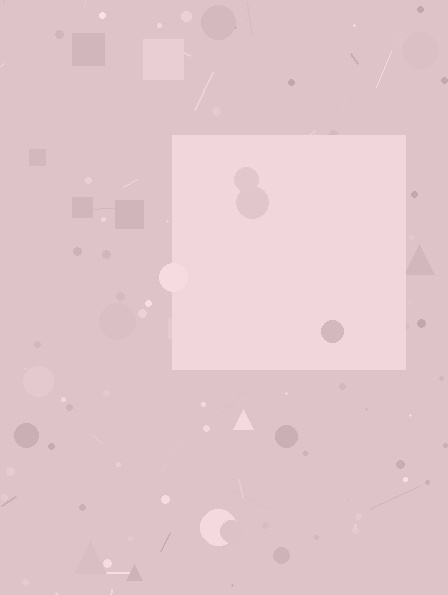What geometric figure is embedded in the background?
A square is embedded in the background.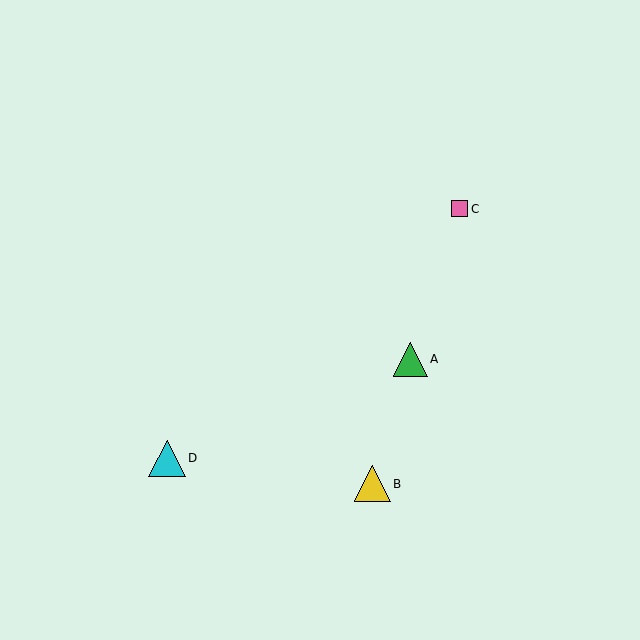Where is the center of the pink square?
The center of the pink square is at (459, 209).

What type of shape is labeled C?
Shape C is a pink square.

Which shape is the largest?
The cyan triangle (labeled D) is the largest.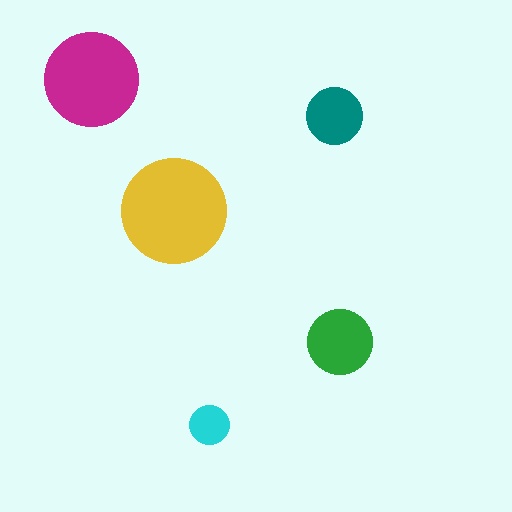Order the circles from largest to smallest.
the yellow one, the magenta one, the green one, the teal one, the cyan one.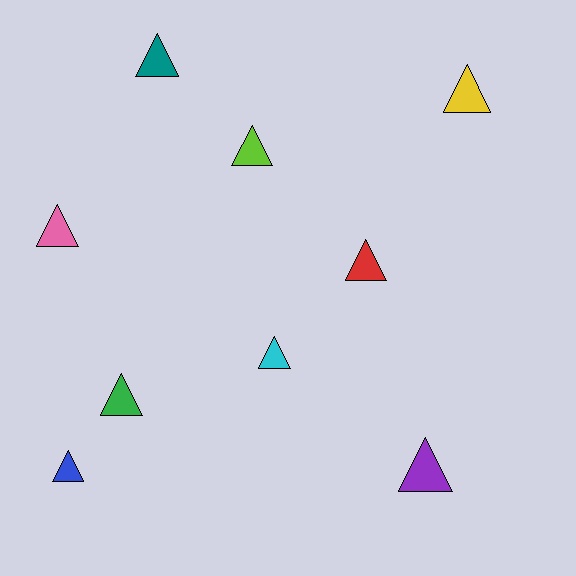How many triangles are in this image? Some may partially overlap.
There are 9 triangles.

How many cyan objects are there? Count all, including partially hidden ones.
There is 1 cyan object.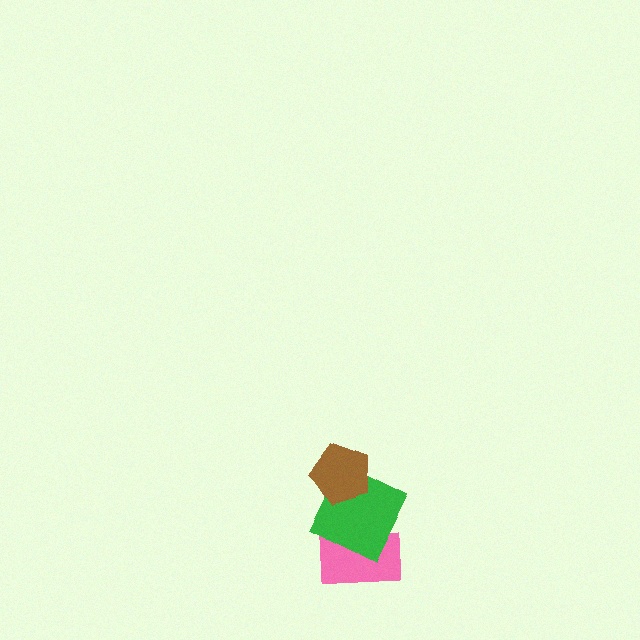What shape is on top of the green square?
The brown pentagon is on top of the green square.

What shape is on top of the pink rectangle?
The green square is on top of the pink rectangle.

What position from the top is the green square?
The green square is 2nd from the top.